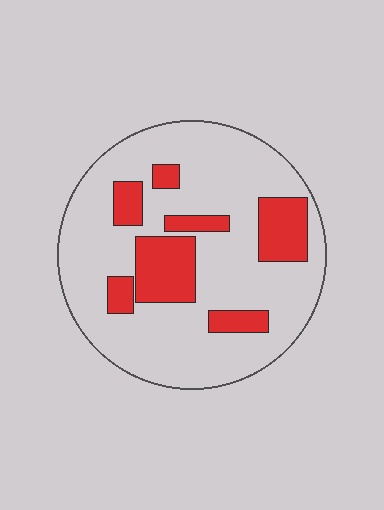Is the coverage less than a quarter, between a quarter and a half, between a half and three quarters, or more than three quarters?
Less than a quarter.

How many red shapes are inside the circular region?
7.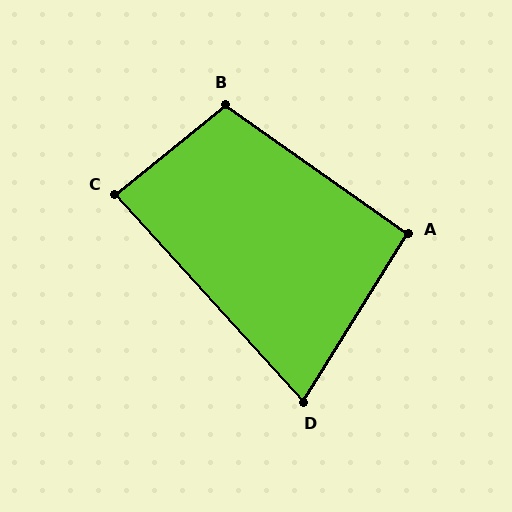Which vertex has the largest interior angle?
B, at approximately 106 degrees.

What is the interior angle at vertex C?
Approximately 87 degrees (approximately right).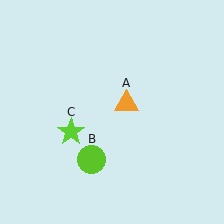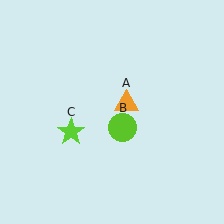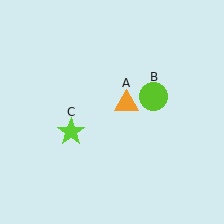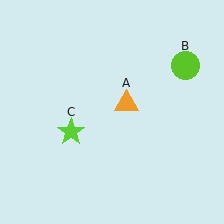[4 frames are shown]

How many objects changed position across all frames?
1 object changed position: lime circle (object B).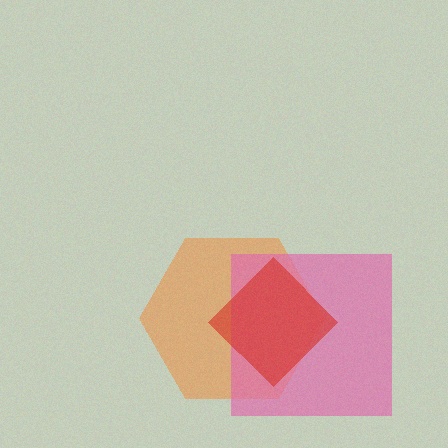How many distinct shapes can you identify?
There are 3 distinct shapes: an orange hexagon, a pink square, a red diamond.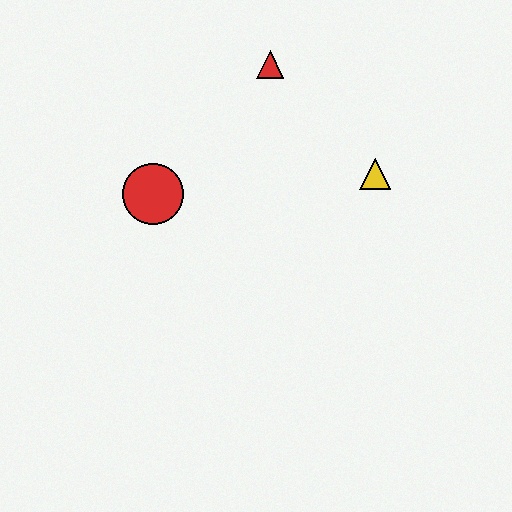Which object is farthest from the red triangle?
The red circle is farthest from the red triangle.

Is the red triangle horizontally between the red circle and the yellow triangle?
Yes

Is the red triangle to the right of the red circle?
Yes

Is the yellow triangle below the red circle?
No